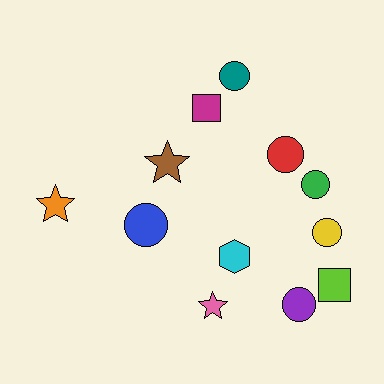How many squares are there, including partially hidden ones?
There are 2 squares.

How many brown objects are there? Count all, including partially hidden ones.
There is 1 brown object.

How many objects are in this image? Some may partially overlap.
There are 12 objects.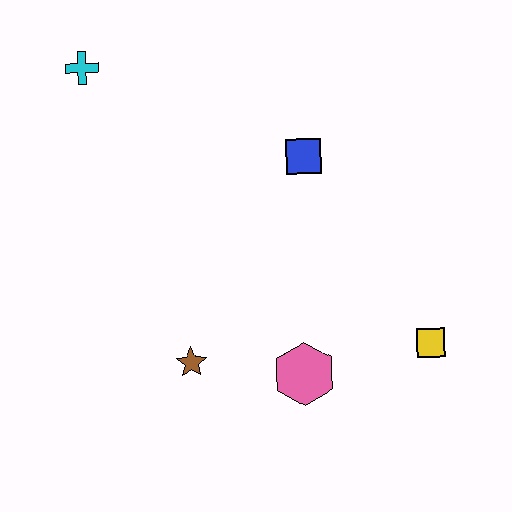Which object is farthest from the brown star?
The cyan cross is farthest from the brown star.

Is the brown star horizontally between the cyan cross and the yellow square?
Yes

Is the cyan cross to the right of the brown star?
No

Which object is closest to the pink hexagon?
The brown star is closest to the pink hexagon.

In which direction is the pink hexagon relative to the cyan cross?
The pink hexagon is below the cyan cross.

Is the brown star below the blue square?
Yes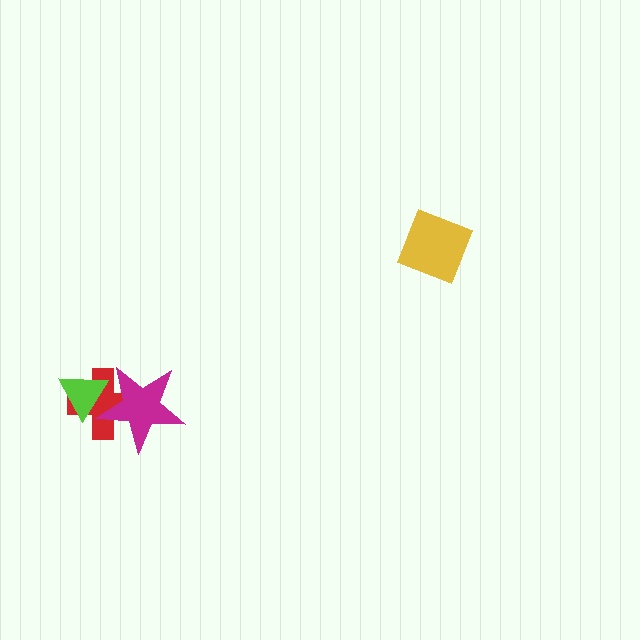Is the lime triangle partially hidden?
Yes, it is partially covered by another shape.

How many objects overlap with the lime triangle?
2 objects overlap with the lime triangle.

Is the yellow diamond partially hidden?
No, no other shape covers it.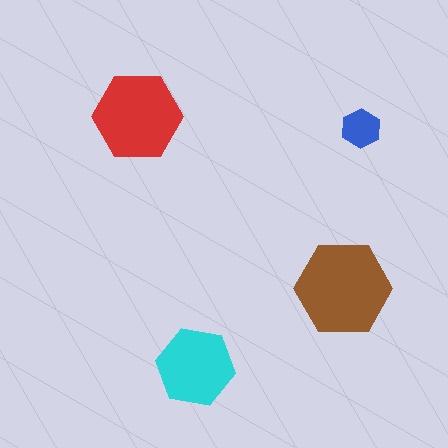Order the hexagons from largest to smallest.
the brown one, the red one, the cyan one, the blue one.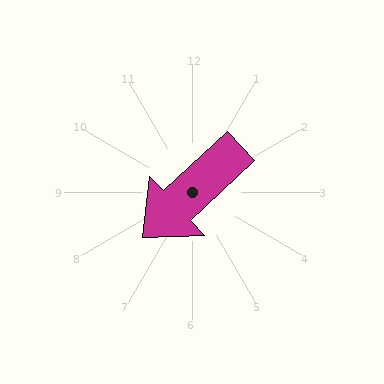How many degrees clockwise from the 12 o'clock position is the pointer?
Approximately 227 degrees.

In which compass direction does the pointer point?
Southwest.